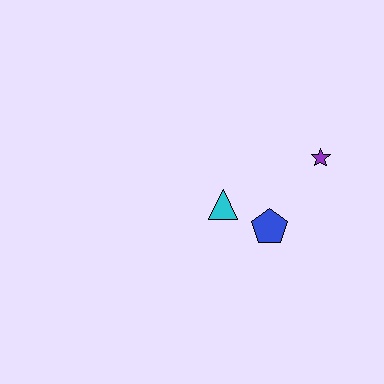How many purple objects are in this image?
There is 1 purple object.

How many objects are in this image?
There are 3 objects.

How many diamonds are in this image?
There are no diamonds.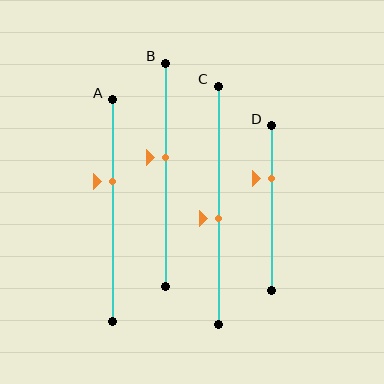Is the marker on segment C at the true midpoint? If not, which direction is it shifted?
No, the marker on segment C is shifted downward by about 5% of the segment length.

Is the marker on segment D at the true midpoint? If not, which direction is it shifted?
No, the marker on segment D is shifted upward by about 18% of the segment length.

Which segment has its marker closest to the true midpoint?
Segment C has its marker closest to the true midpoint.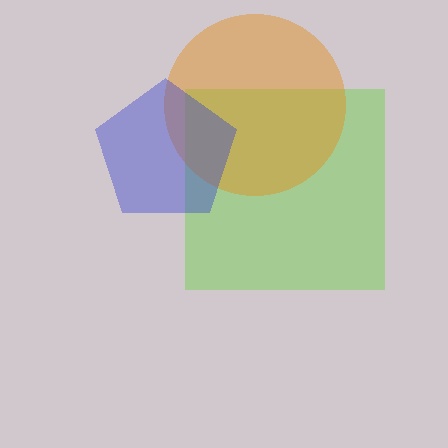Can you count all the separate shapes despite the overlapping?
Yes, there are 3 separate shapes.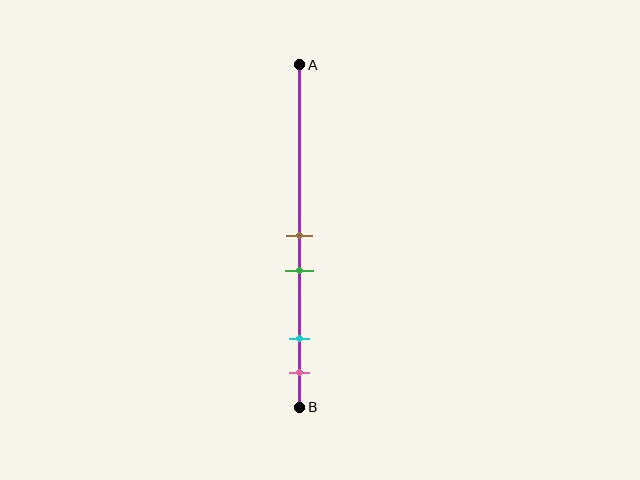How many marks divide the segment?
There are 4 marks dividing the segment.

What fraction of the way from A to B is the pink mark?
The pink mark is approximately 90% (0.9) of the way from A to B.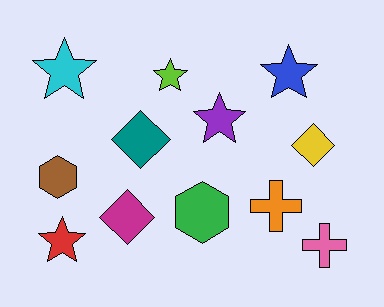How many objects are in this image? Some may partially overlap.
There are 12 objects.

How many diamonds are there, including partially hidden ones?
There are 3 diamonds.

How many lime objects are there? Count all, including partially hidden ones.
There is 1 lime object.